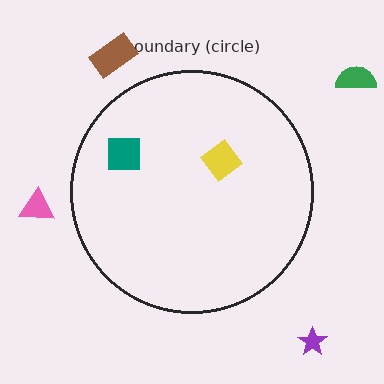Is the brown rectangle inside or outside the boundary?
Outside.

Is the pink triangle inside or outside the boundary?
Outside.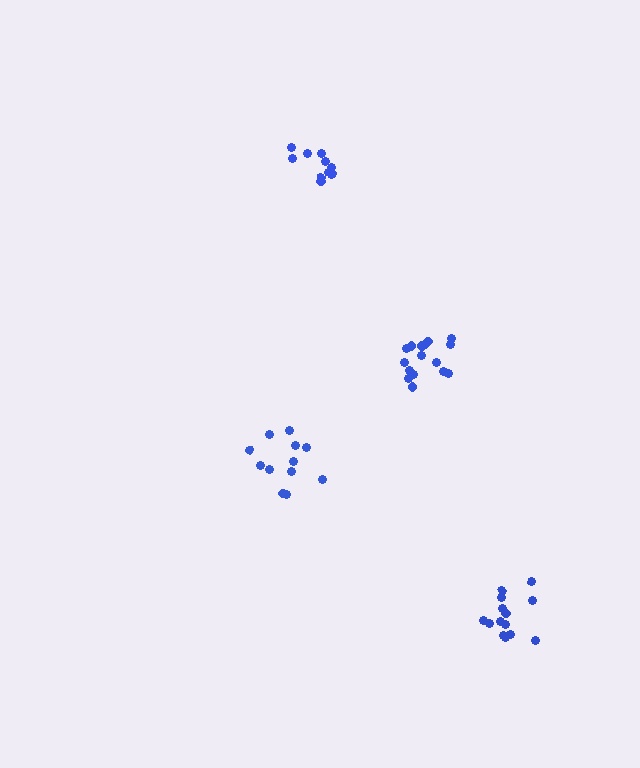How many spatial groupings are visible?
There are 4 spatial groupings.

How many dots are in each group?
Group 1: 16 dots, Group 2: 12 dots, Group 3: 14 dots, Group 4: 11 dots (53 total).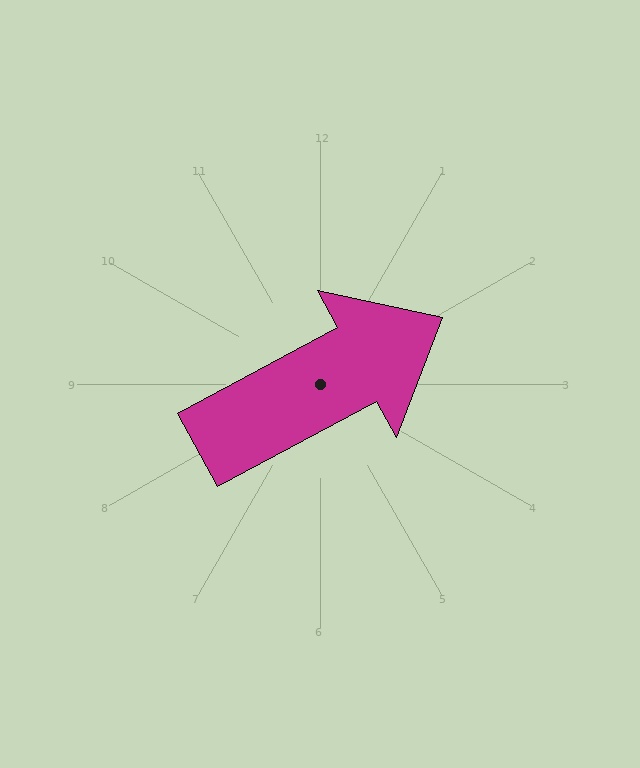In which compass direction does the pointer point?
Northeast.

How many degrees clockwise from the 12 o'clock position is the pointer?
Approximately 62 degrees.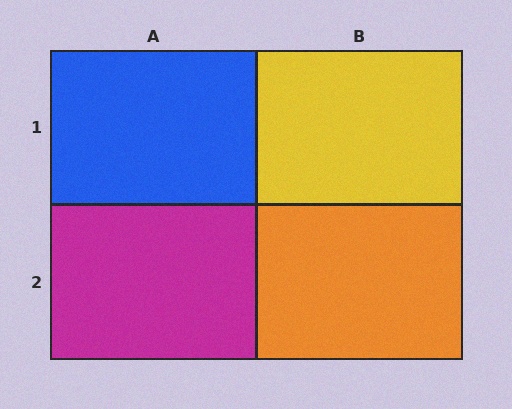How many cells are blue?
1 cell is blue.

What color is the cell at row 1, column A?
Blue.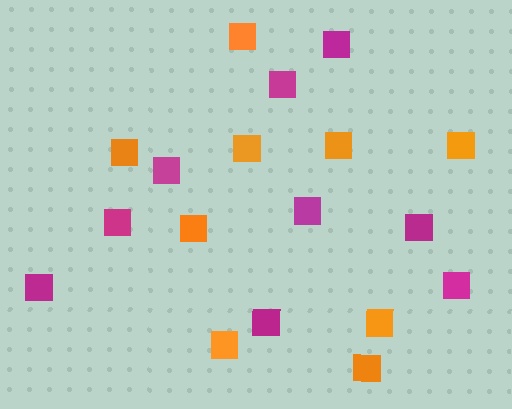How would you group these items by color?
There are 2 groups: one group of orange squares (9) and one group of magenta squares (9).